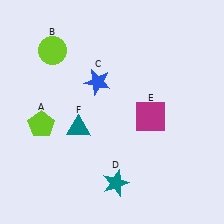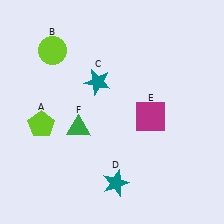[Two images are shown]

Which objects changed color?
C changed from blue to teal. F changed from teal to green.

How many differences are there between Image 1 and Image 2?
There are 2 differences between the two images.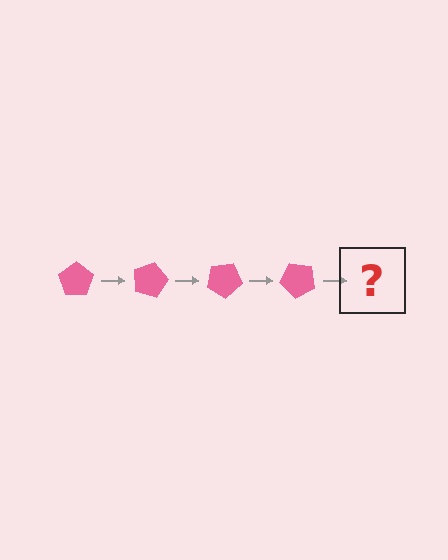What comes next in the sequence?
The next element should be a pink pentagon rotated 60 degrees.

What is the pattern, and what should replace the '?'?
The pattern is that the pentagon rotates 15 degrees each step. The '?' should be a pink pentagon rotated 60 degrees.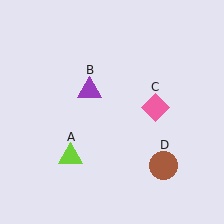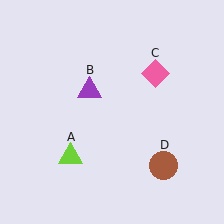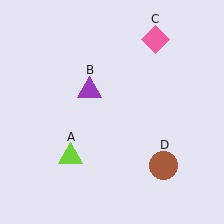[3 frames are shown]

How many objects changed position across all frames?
1 object changed position: pink diamond (object C).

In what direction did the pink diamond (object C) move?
The pink diamond (object C) moved up.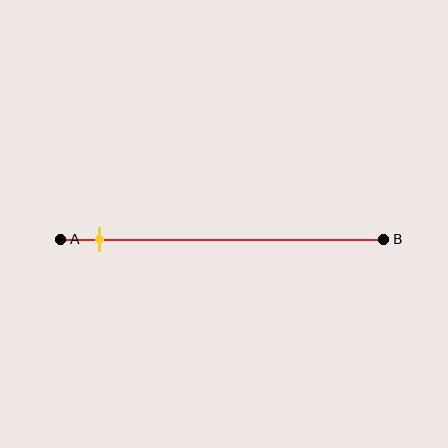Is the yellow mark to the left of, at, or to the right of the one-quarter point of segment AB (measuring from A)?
The yellow mark is to the left of the one-quarter point of segment AB.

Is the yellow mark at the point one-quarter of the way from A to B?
No, the mark is at about 10% from A, not at the 25% one-quarter point.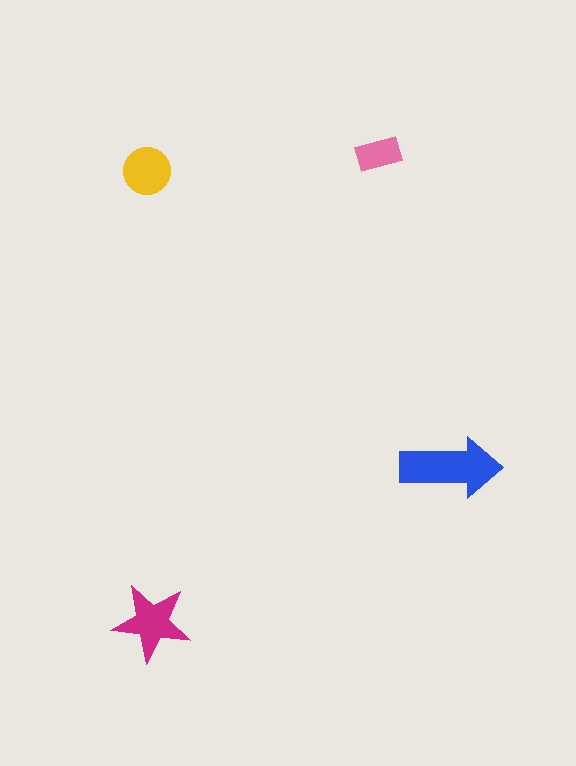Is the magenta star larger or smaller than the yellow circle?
Larger.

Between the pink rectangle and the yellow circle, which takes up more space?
The yellow circle.